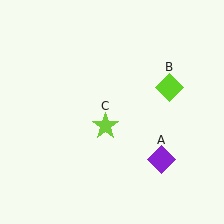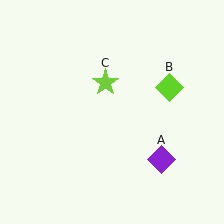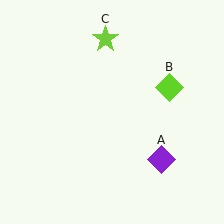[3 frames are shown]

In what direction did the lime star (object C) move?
The lime star (object C) moved up.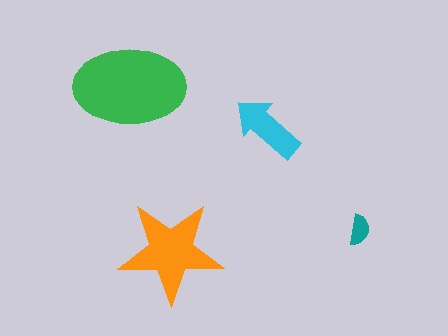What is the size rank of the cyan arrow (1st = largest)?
3rd.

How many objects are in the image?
There are 4 objects in the image.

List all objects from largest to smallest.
The green ellipse, the orange star, the cyan arrow, the teal semicircle.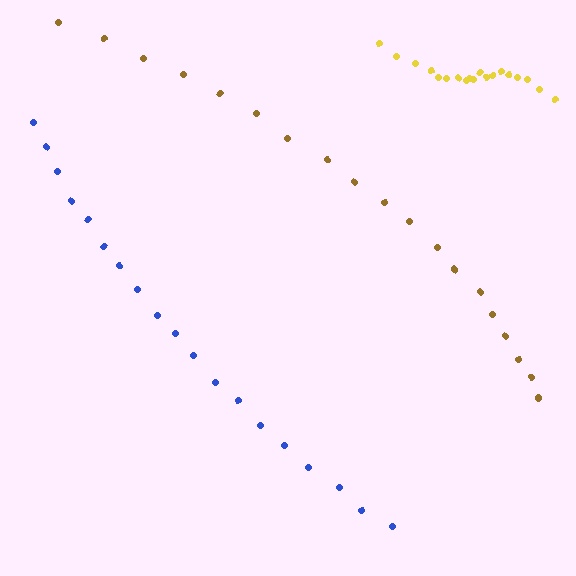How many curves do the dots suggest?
There are 3 distinct paths.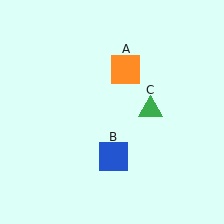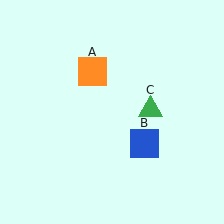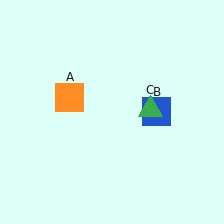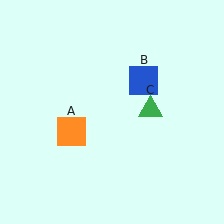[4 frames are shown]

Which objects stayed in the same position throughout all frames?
Green triangle (object C) remained stationary.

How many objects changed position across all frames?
2 objects changed position: orange square (object A), blue square (object B).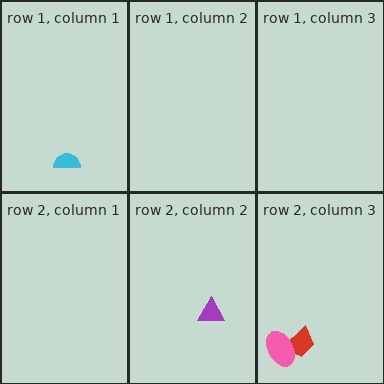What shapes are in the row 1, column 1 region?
The cyan semicircle.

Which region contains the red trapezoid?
The row 2, column 3 region.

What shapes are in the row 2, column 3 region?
The red trapezoid, the pink ellipse.